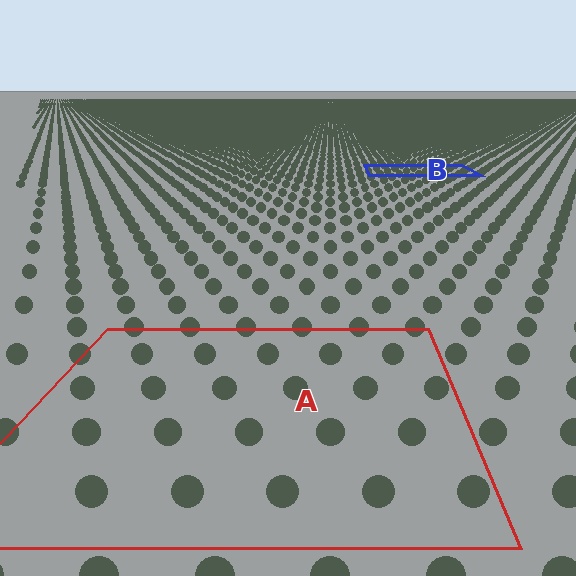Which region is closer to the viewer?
Region A is closer. The texture elements there are larger and more spread out.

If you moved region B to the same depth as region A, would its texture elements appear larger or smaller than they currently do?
They would appear larger. At a closer depth, the same texture elements are projected at a bigger on-screen size.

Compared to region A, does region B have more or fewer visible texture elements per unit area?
Region B has more texture elements per unit area — they are packed more densely because it is farther away.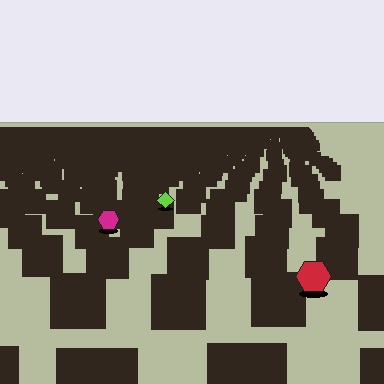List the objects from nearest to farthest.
From nearest to farthest: the red hexagon, the magenta hexagon, the lime diamond.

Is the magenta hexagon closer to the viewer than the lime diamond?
Yes. The magenta hexagon is closer — you can tell from the texture gradient: the ground texture is coarser near it.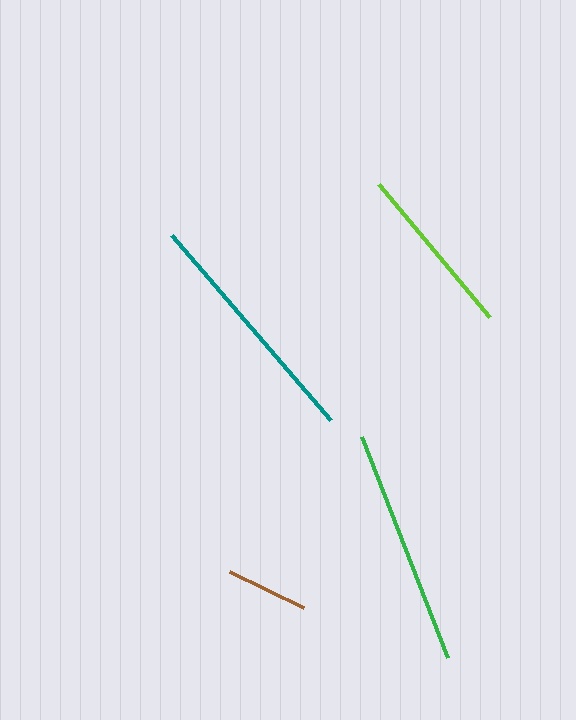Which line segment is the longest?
The teal line is the longest at approximately 244 pixels.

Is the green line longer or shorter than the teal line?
The teal line is longer than the green line.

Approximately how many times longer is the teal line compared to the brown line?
The teal line is approximately 3.0 times the length of the brown line.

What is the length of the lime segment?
The lime segment is approximately 173 pixels long.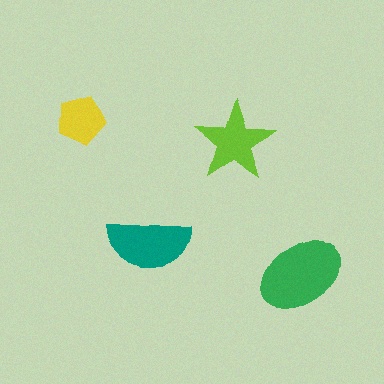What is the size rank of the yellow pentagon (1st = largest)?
4th.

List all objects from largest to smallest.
The green ellipse, the teal semicircle, the lime star, the yellow pentagon.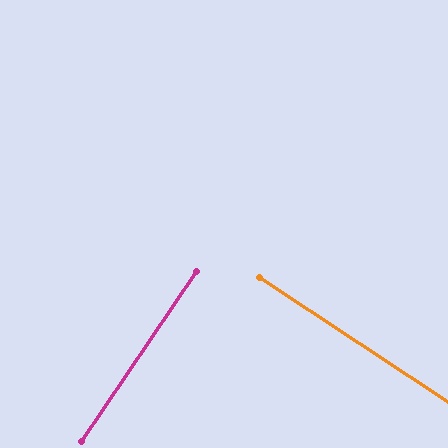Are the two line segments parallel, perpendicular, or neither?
Perpendicular — they meet at approximately 89°.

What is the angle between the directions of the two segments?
Approximately 89 degrees.